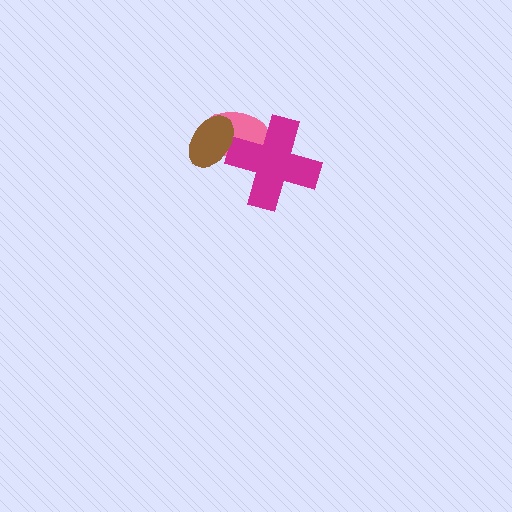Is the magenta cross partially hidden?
Yes, it is partially covered by another shape.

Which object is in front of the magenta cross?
The brown ellipse is in front of the magenta cross.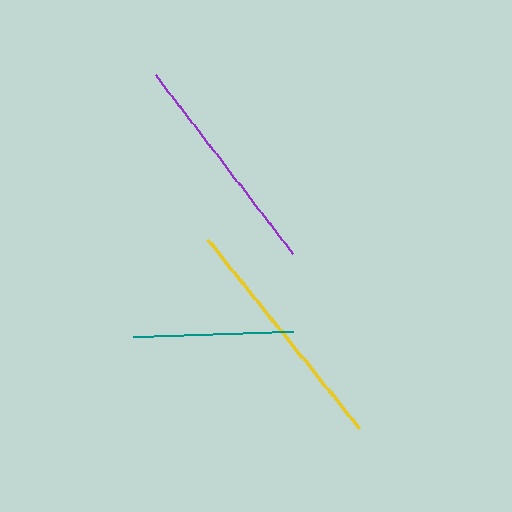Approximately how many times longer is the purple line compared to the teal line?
The purple line is approximately 1.4 times the length of the teal line.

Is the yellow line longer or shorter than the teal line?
The yellow line is longer than the teal line.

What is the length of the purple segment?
The purple segment is approximately 225 pixels long.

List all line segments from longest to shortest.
From longest to shortest: yellow, purple, teal.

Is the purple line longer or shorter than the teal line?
The purple line is longer than the teal line.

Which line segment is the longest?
The yellow line is the longest at approximately 240 pixels.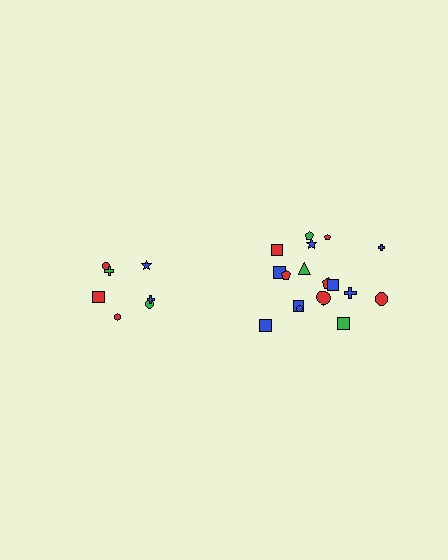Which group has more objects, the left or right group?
The right group.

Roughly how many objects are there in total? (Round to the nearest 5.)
Roughly 25 objects in total.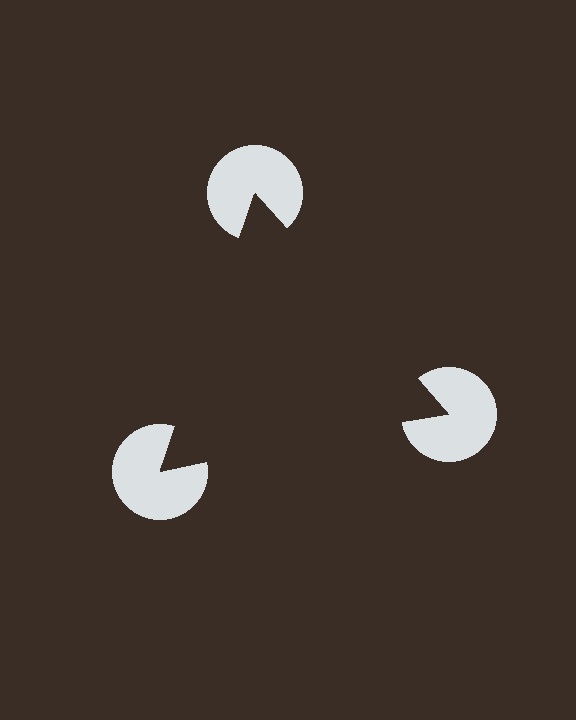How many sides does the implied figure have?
3 sides.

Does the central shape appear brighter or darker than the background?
It typically appears slightly darker than the background, even though no actual brightness change is drawn.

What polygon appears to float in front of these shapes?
An illusory triangle — its edges are inferred from the aligned wedge cuts in the pac-man discs, not physically drawn.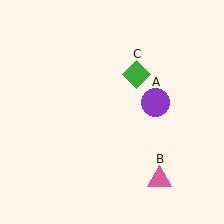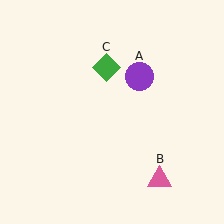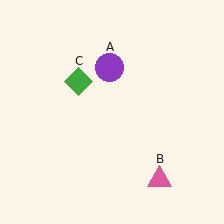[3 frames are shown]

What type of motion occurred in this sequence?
The purple circle (object A), green diamond (object C) rotated counterclockwise around the center of the scene.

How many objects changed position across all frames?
2 objects changed position: purple circle (object A), green diamond (object C).